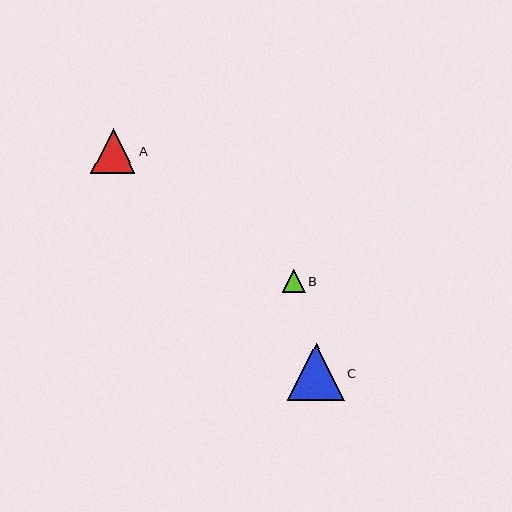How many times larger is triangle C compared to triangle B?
Triangle C is approximately 2.5 times the size of triangle B.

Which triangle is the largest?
Triangle C is the largest with a size of approximately 57 pixels.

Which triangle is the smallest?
Triangle B is the smallest with a size of approximately 23 pixels.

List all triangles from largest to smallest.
From largest to smallest: C, A, B.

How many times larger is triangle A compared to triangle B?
Triangle A is approximately 2.0 times the size of triangle B.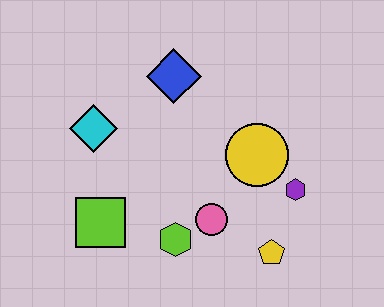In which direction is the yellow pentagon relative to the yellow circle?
The yellow pentagon is below the yellow circle.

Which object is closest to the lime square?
The lime hexagon is closest to the lime square.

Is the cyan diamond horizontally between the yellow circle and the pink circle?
No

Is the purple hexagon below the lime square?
No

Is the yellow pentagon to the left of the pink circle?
No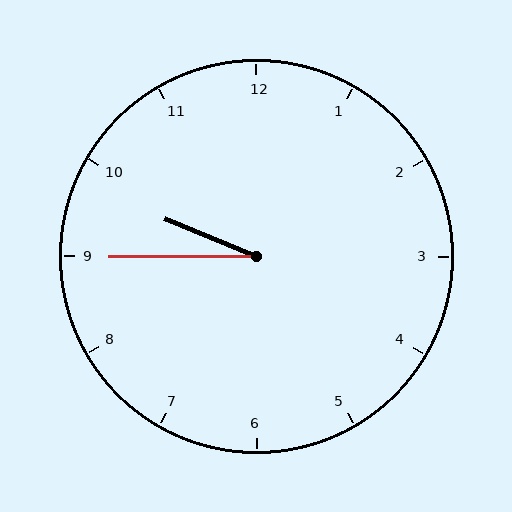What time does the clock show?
9:45.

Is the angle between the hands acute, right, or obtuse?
It is acute.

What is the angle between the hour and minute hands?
Approximately 22 degrees.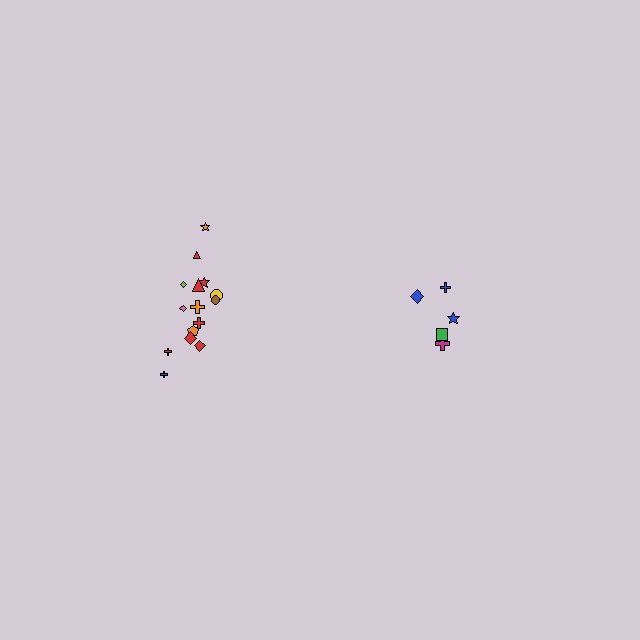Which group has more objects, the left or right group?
The left group.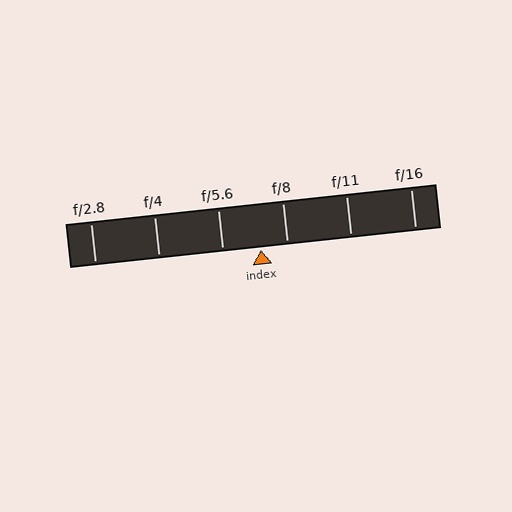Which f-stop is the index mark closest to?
The index mark is closest to f/8.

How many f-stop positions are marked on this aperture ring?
There are 6 f-stop positions marked.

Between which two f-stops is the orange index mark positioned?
The index mark is between f/5.6 and f/8.